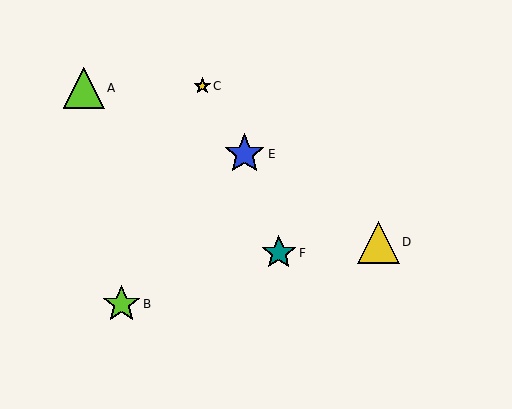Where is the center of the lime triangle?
The center of the lime triangle is at (84, 88).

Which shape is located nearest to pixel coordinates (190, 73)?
The yellow star (labeled C) at (202, 86) is nearest to that location.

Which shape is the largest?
The yellow triangle (labeled D) is the largest.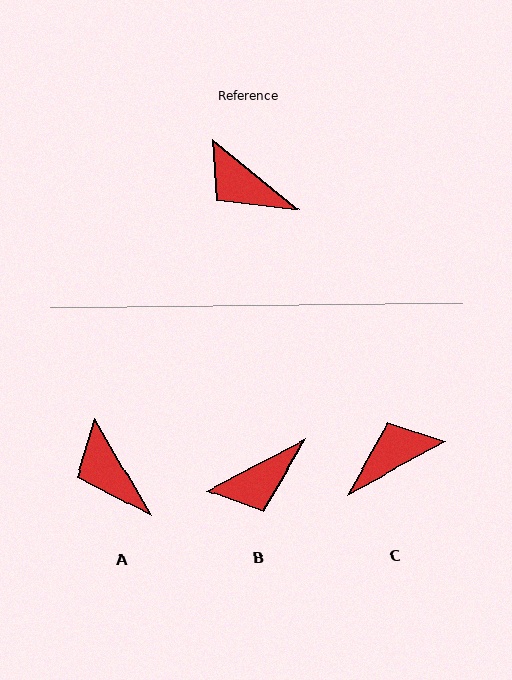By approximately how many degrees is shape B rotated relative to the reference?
Approximately 66 degrees counter-clockwise.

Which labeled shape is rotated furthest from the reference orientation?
C, about 113 degrees away.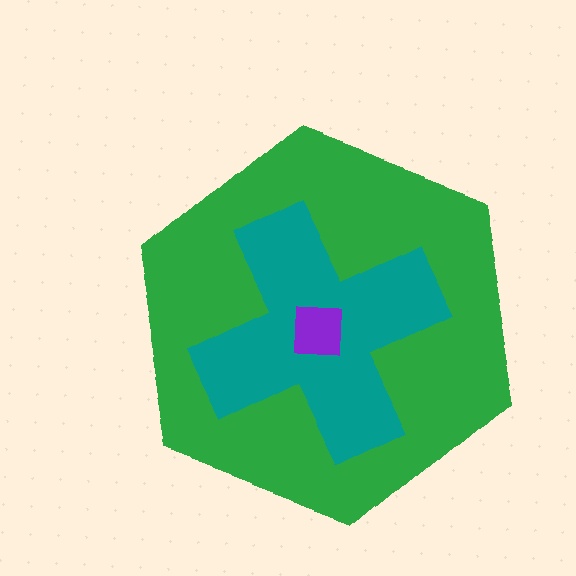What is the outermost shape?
The green hexagon.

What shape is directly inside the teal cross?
The purple square.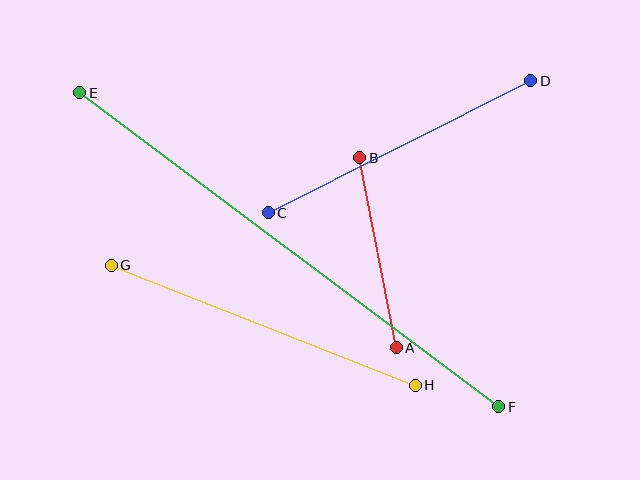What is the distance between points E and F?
The distance is approximately 524 pixels.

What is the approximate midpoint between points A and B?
The midpoint is at approximately (378, 253) pixels.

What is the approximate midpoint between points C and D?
The midpoint is at approximately (399, 147) pixels.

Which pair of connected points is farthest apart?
Points E and F are farthest apart.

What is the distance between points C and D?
The distance is approximately 294 pixels.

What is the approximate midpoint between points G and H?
The midpoint is at approximately (263, 325) pixels.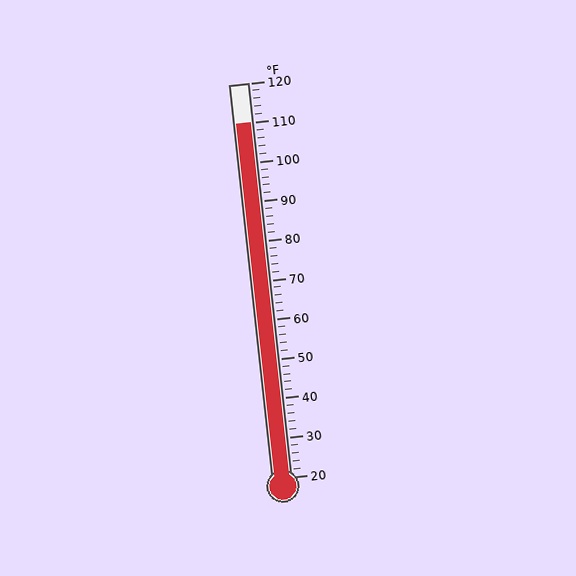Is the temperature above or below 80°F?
The temperature is above 80°F.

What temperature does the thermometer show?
The thermometer shows approximately 110°F.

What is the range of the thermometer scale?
The thermometer scale ranges from 20°F to 120°F.